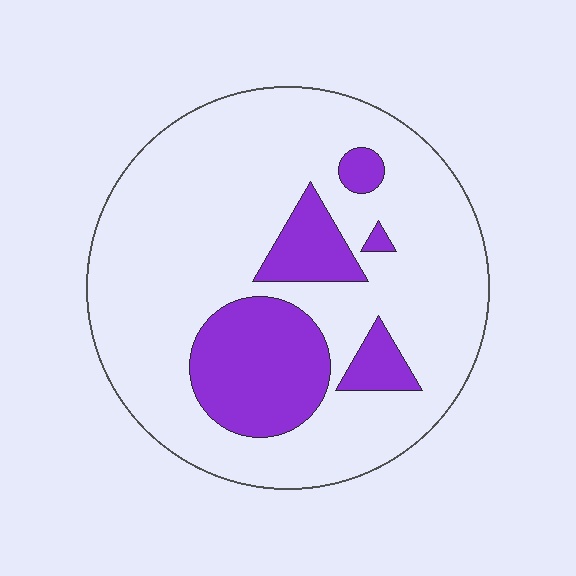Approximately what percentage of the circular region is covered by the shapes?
Approximately 20%.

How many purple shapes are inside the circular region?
5.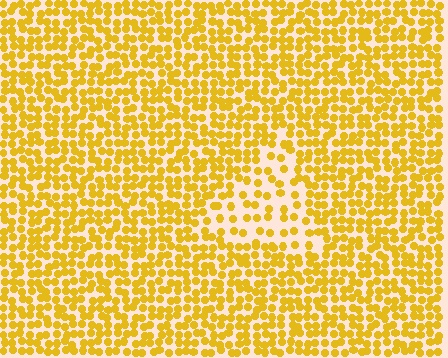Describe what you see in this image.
The image contains small yellow elements arranged at two different densities. A triangle-shaped region is visible where the elements are less densely packed than the surrounding area.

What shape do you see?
I see a triangle.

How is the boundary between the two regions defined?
The boundary is defined by a change in element density (approximately 2.1x ratio). All elements are the same color, size, and shape.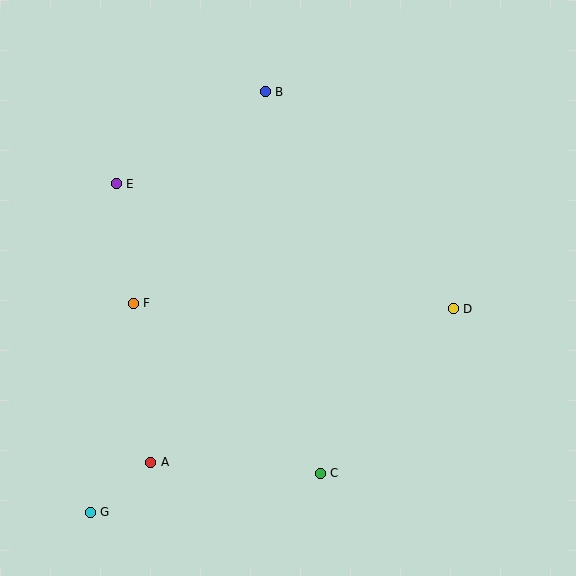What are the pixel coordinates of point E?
Point E is at (116, 184).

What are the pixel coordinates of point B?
Point B is at (265, 92).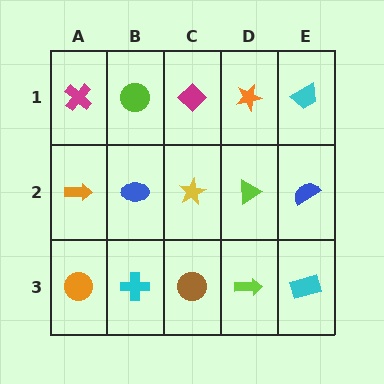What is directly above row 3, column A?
An orange arrow.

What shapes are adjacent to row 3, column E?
A blue semicircle (row 2, column E), a lime arrow (row 3, column D).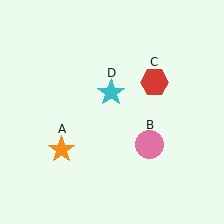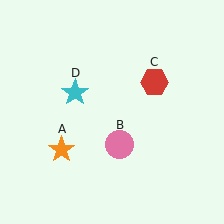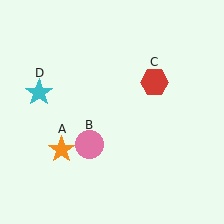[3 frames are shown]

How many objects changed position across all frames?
2 objects changed position: pink circle (object B), cyan star (object D).